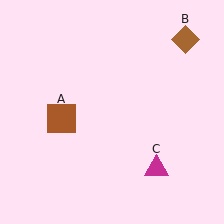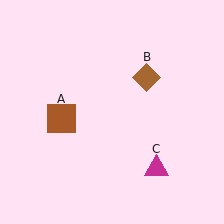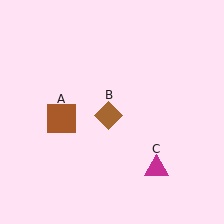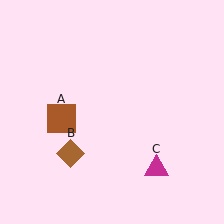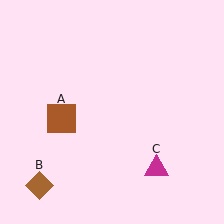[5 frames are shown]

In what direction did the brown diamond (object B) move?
The brown diamond (object B) moved down and to the left.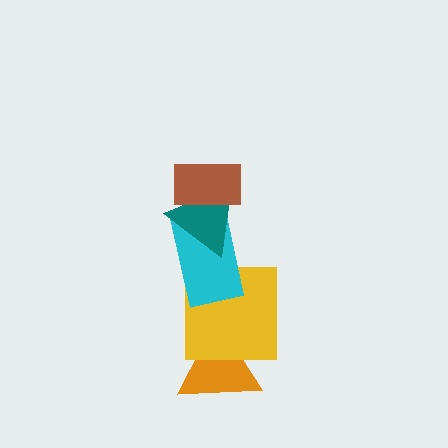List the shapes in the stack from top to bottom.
From top to bottom: the brown rectangle, the teal triangle, the cyan rectangle, the yellow square, the orange triangle.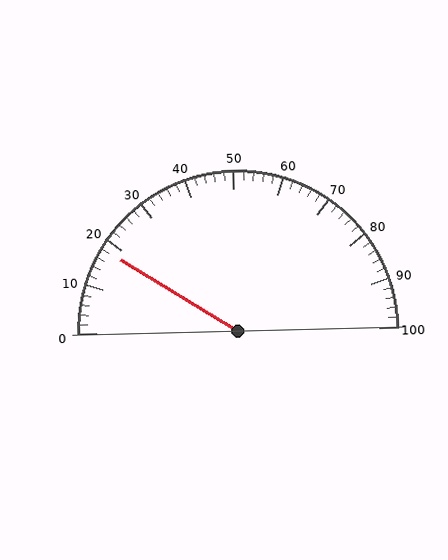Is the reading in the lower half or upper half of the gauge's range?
The reading is in the lower half of the range (0 to 100).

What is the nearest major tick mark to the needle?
The nearest major tick mark is 20.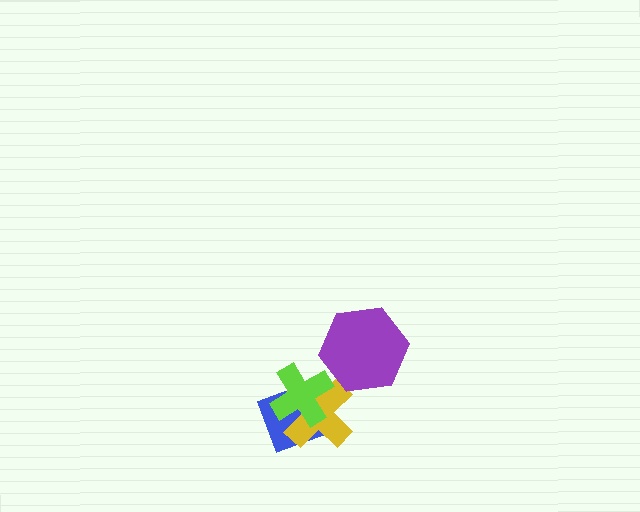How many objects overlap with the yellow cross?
2 objects overlap with the yellow cross.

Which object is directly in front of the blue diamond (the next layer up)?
The yellow cross is directly in front of the blue diamond.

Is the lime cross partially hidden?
No, no other shape covers it.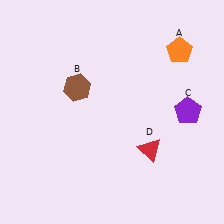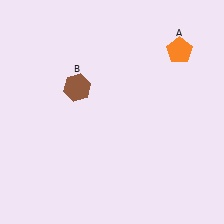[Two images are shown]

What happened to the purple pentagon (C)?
The purple pentagon (C) was removed in Image 2. It was in the top-right area of Image 1.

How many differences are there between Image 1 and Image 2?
There are 2 differences between the two images.